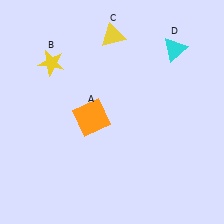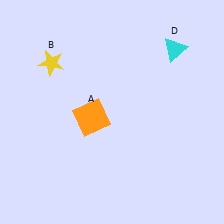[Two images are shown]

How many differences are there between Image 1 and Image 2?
There is 1 difference between the two images.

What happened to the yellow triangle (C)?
The yellow triangle (C) was removed in Image 2. It was in the top-right area of Image 1.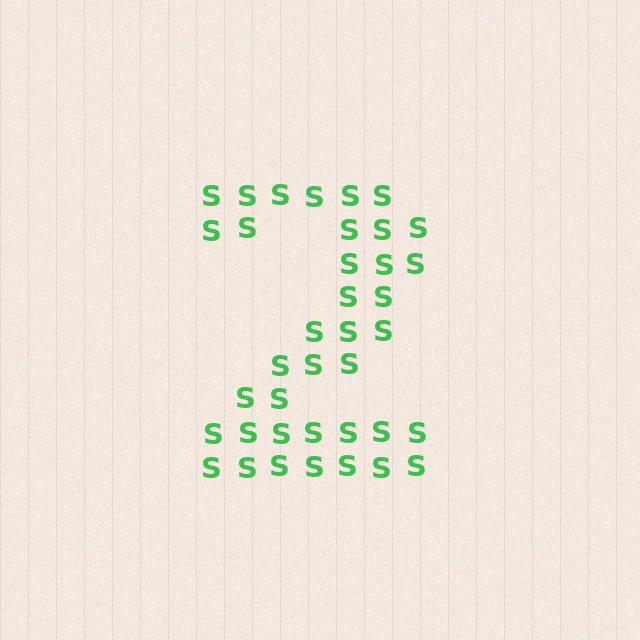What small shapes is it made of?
It is made of small letter S's.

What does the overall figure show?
The overall figure shows the digit 2.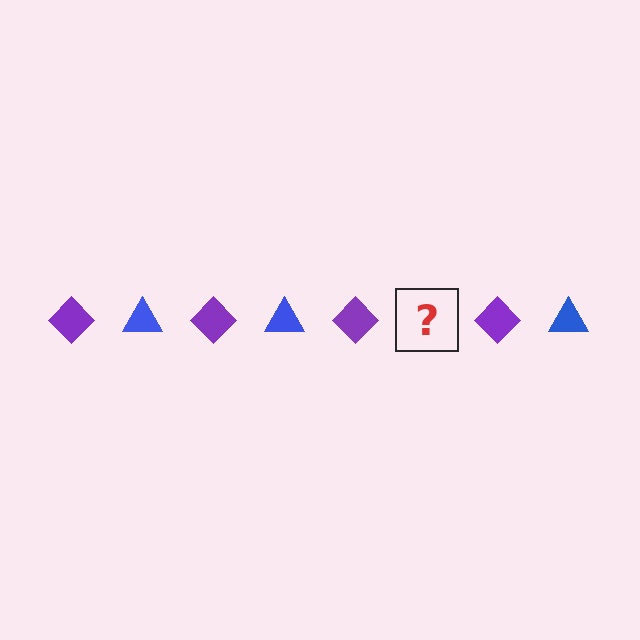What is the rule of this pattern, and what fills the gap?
The rule is that the pattern alternates between purple diamond and blue triangle. The gap should be filled with a blue triangle.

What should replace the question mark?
The question mark should be replaced with a blue triangle.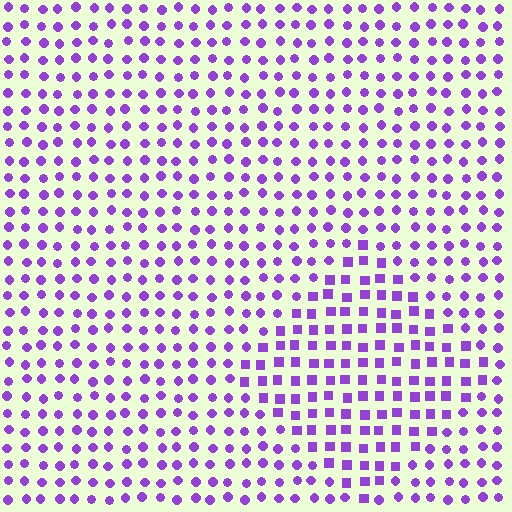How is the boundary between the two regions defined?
The boundary is defined by a change in element shape: squares inside vs. circles outside. All elements share the same color and spacing.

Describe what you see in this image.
The image is filled with small purple elements arranged in a uniform grid. A diamond-shaped region contains squares, while the surrounding area contains circles. The boundary is defined purely by the change in element shape.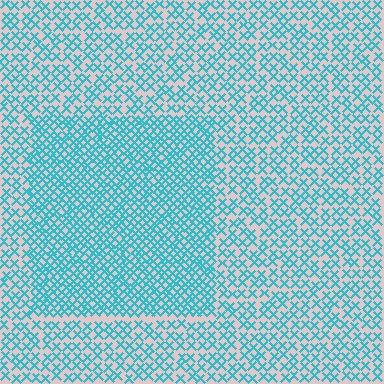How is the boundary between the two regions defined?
The boundary is defined by a change in element density (approximately 1.8x ratio). All elements are the same color, size, and shape.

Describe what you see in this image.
The image contains small cyan elements arranged at two different densities. A rectangle-shaped region is visible where the elements are more densely packed than the surrounding area.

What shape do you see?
I see a rectangle.